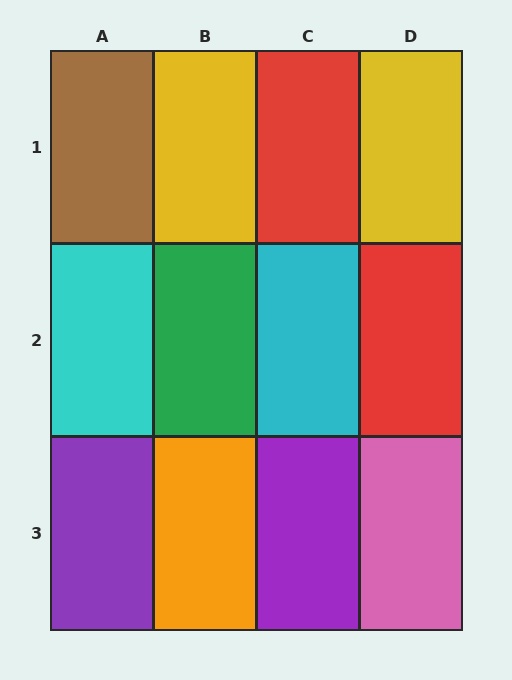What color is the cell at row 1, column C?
Red.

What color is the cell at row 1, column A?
Brown.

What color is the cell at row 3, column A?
Purple.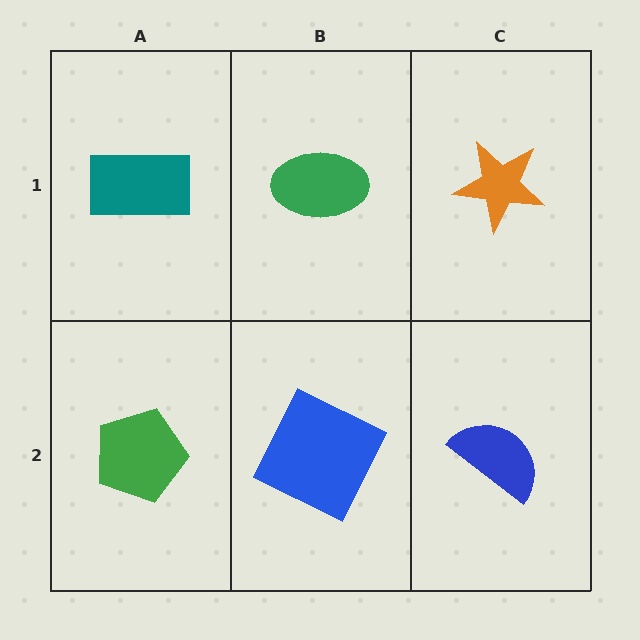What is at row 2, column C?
A blue semicircle.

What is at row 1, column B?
A green ellipse.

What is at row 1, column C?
An orange star.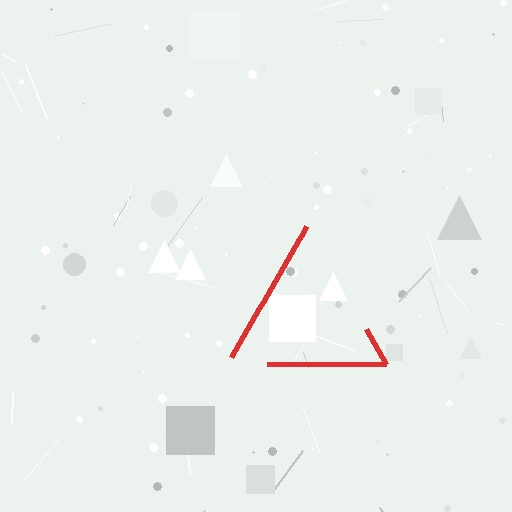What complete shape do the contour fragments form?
The contour fragments form a triangle.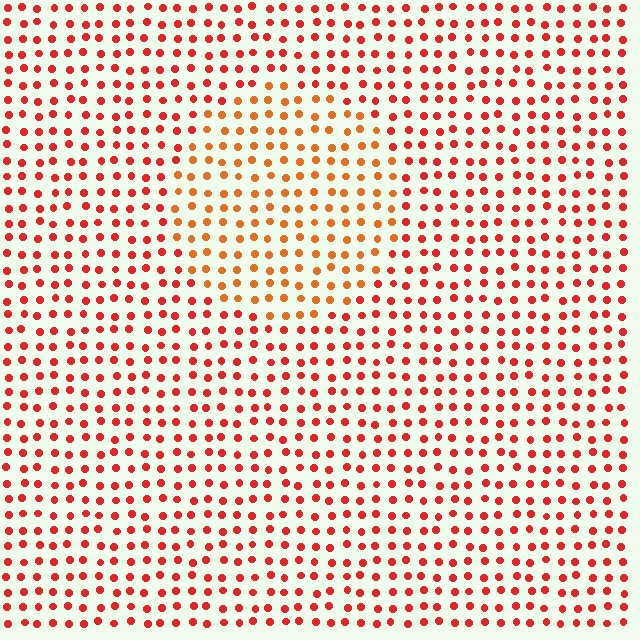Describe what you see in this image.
The image is filled with small red elements in a uniform arrangement. A circle-shaped region is visible where the elements are tinted to a slightly different hue, forming a subtle color boundary.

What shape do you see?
I see a circle.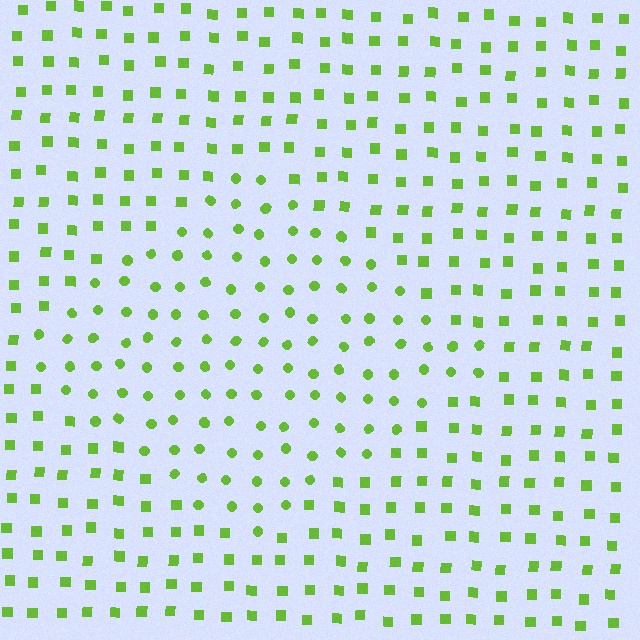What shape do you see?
I see a diamond.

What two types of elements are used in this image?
The image uses circles inside the diamond region and squares outside it.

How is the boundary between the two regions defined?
The boundary is defined by a change in element shape: circles inside vs. squares outside. All elements share the same color and spacing.